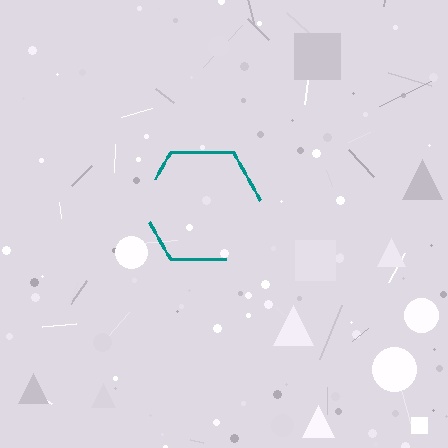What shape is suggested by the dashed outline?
The dashed outline suggests a hexagon.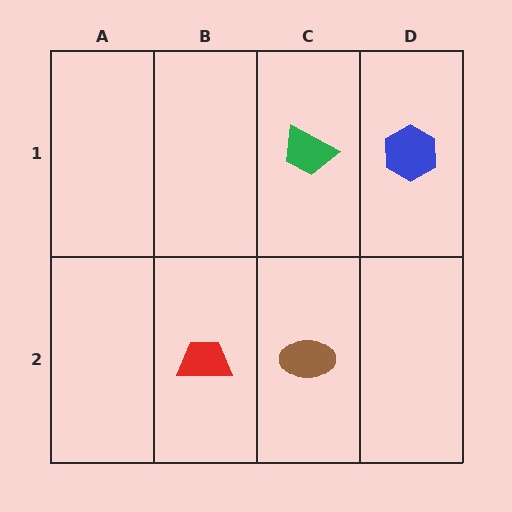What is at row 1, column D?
A blue hexagon.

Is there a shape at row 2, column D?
No, that cell is empty.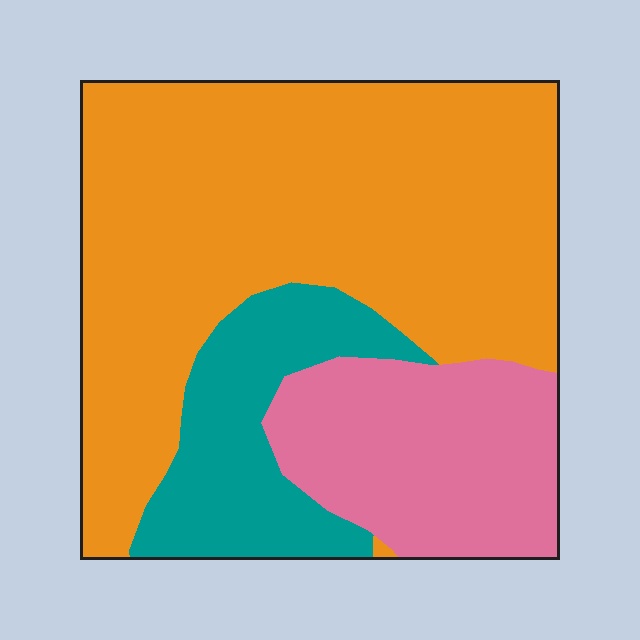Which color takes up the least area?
Teal, at roughly 15%.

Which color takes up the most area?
Orange, at roughly 60%.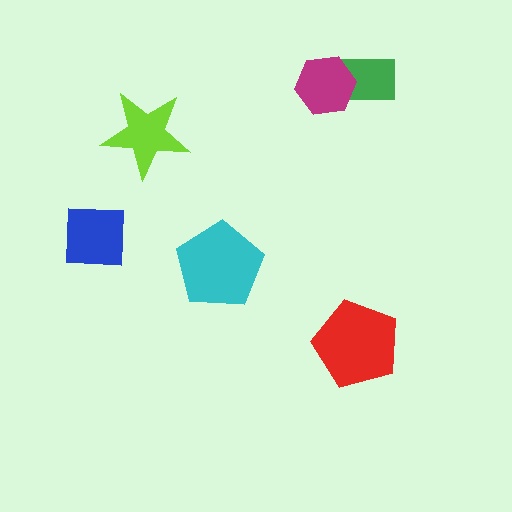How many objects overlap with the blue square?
0 objects overlap with the blue square.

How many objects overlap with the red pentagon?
0 objects overlap with the red pentagon.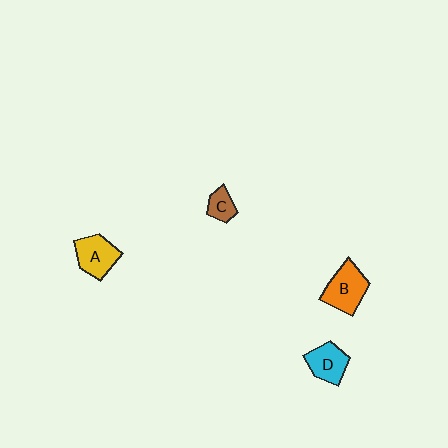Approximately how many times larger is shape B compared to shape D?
Approximately 1.3 times.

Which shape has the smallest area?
Shape C (brown).